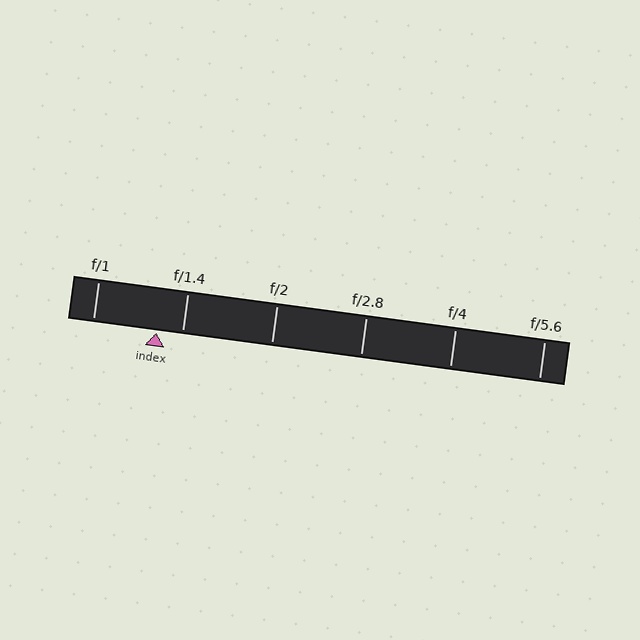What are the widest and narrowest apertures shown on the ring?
The widest aperture shown is f/1 and the narrowest is f/5.6.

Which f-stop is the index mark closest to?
The index mark is closest to f/1.4.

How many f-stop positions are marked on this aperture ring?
There are 6 f-stop positions marked.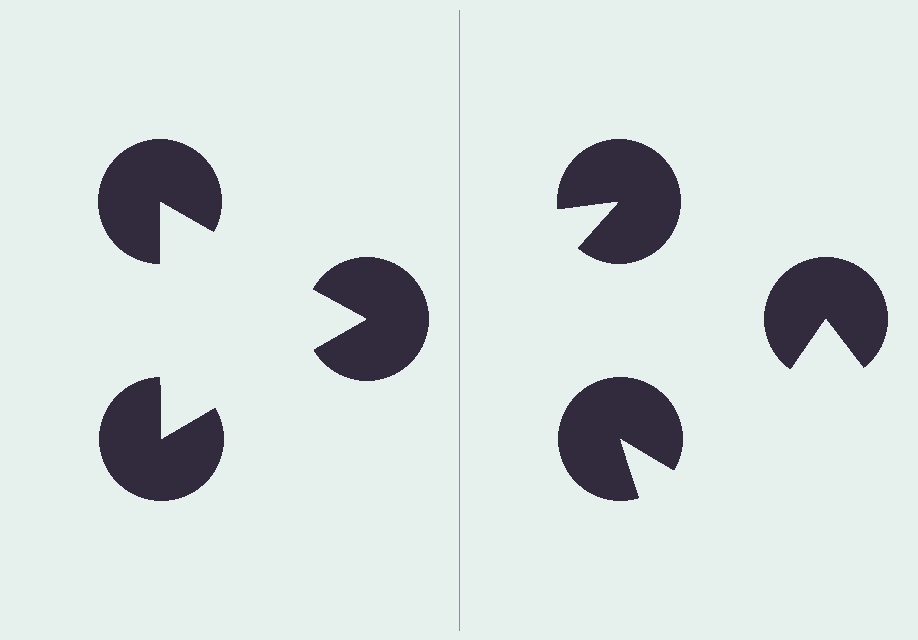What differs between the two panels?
The pac-man discs are positioned identically on both sides; only the wedge orientations differ. On the left they align to a triangle; on the right they are misaligned.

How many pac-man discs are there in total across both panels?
6 — 3 on each side.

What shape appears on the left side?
An illusory triangle.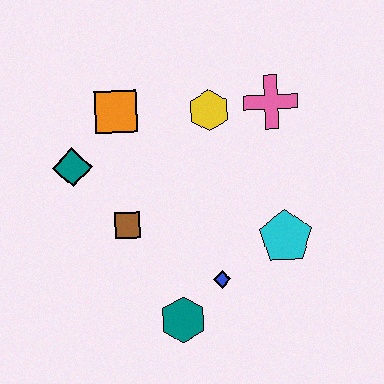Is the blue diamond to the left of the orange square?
No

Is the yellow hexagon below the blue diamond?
No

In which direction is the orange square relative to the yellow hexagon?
The orange square is to the left of the yellow hexagon.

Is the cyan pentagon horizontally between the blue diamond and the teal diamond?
No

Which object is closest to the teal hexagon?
The blue diamond is closest to the teal hexagon.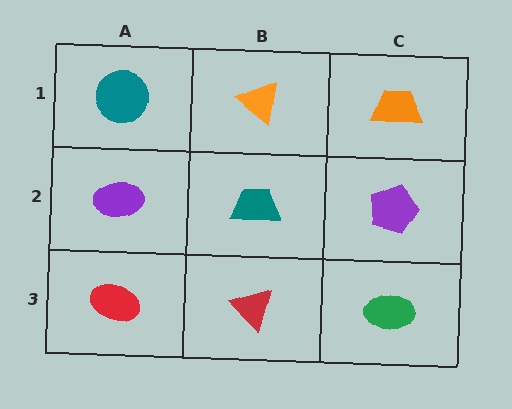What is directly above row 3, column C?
A purple pentagon.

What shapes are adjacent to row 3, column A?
A purple ellipse (row 2, column A), a red triangle (row 3, column B).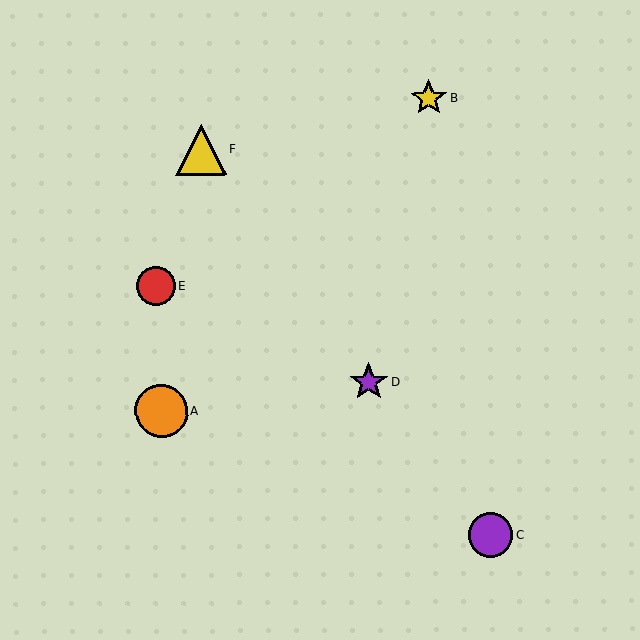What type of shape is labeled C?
Shape C is a purple circle.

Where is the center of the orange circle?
The center of the orange circle is at (161, 411).